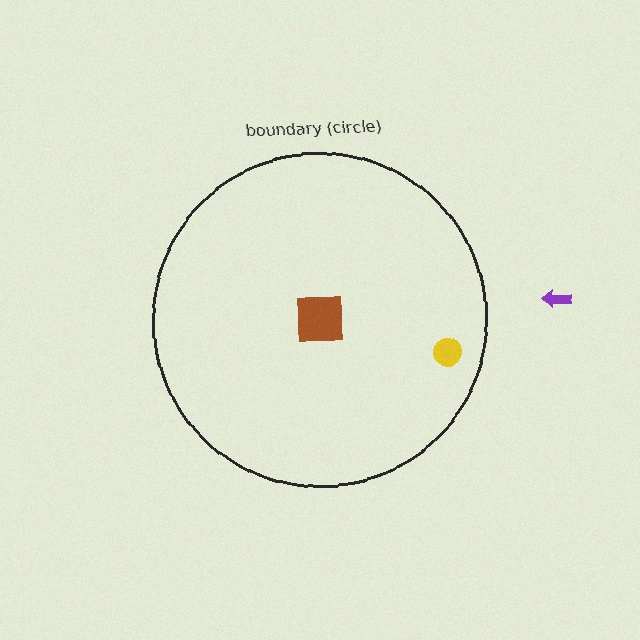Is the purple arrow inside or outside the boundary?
Outside.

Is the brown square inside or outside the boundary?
Inside.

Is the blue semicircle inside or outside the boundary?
Inside.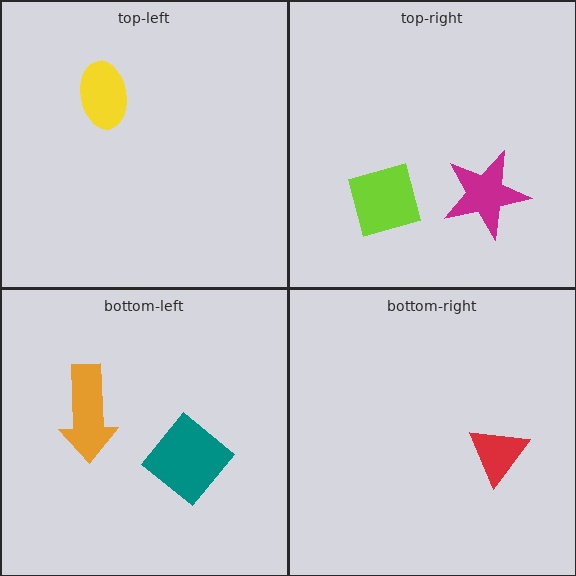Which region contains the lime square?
The top-right region.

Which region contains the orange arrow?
The bottom-left region.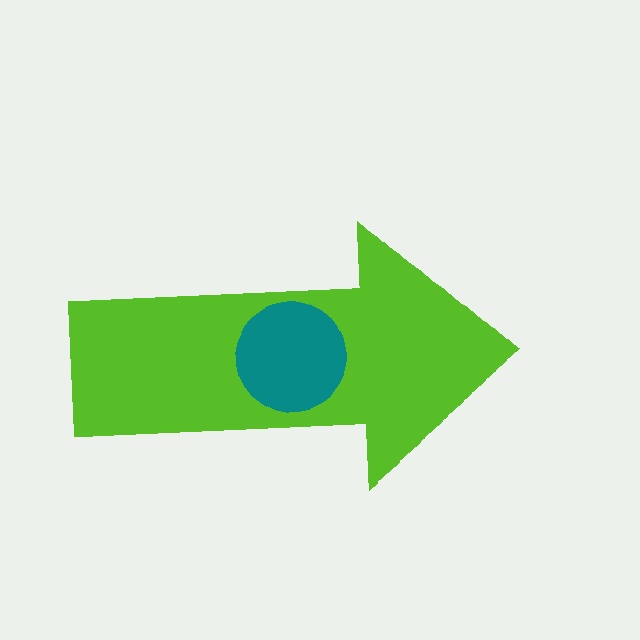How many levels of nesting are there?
2.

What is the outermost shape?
The lime arrow.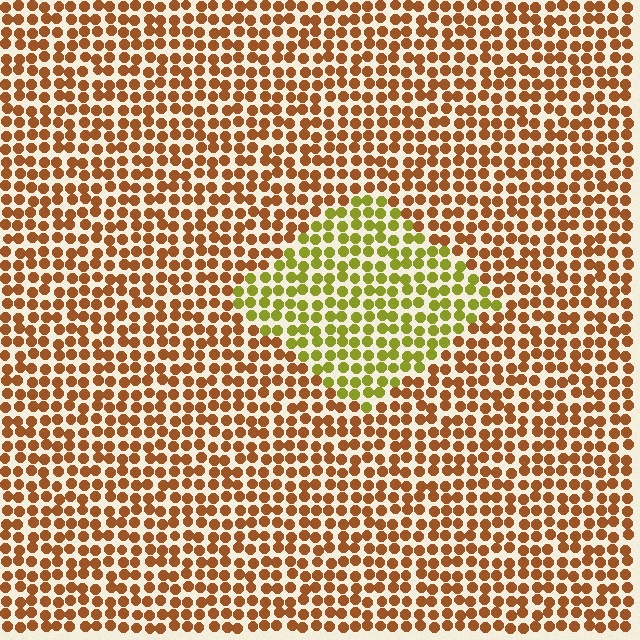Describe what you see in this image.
The image is filled with small brown elements in a uniform arrangement. A diamond-shaped region is visible where the elements are tinted to a slightly different hue, forming a subtle color boundary.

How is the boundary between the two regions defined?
The boundary is defined purely by a slight shift in hue (about 47 degrees). Spacing, size, and orientation are identical on both sides.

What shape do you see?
I see a diamond.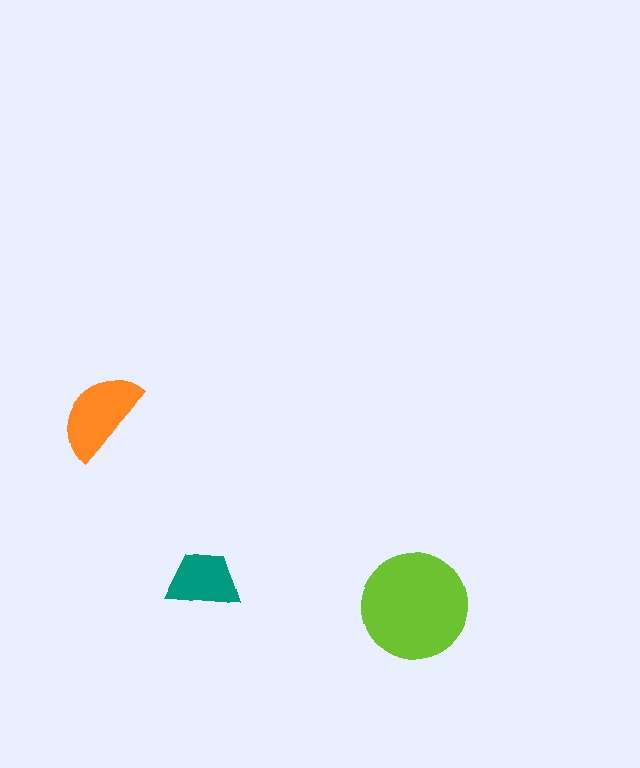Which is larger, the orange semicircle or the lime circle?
The lime circle.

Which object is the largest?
The lime circle.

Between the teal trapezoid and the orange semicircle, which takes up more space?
The orange semicircle.